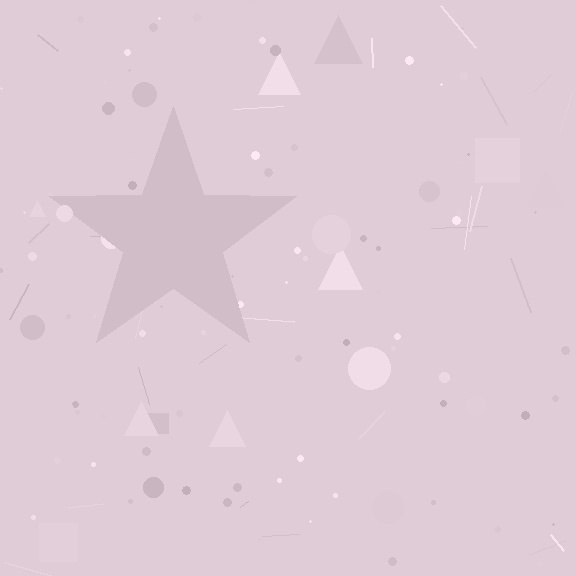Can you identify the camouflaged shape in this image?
The camouflaged shape is a star.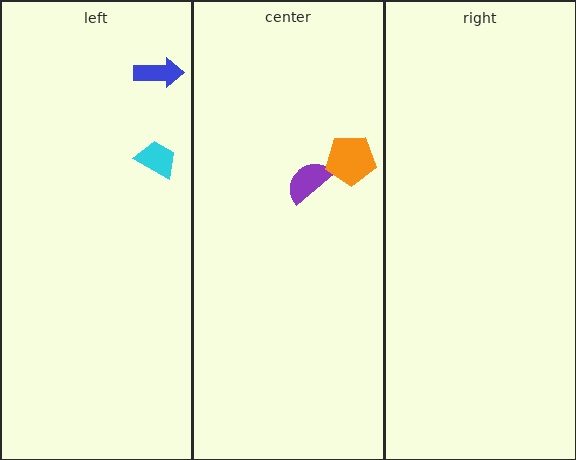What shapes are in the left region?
The blue arrow, the cyan trapezoid.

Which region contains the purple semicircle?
The center region.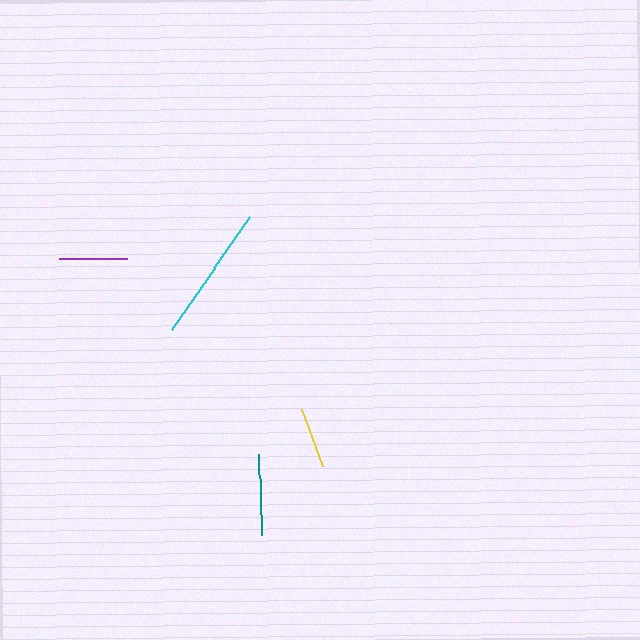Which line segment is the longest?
The cyan line is the longest at approximately 138 pixels.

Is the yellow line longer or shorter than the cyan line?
The cyan line is longer than the yellow line.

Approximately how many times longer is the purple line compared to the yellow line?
The purple line is approximately 1.1 times the length of the yellow line.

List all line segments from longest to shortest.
From longest to shortest: cyan, teal, purple, yellow.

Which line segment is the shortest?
The yellow line is the shortest at approximately 61 pixels.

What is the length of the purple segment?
The purple segment is approximately 68 pixels long.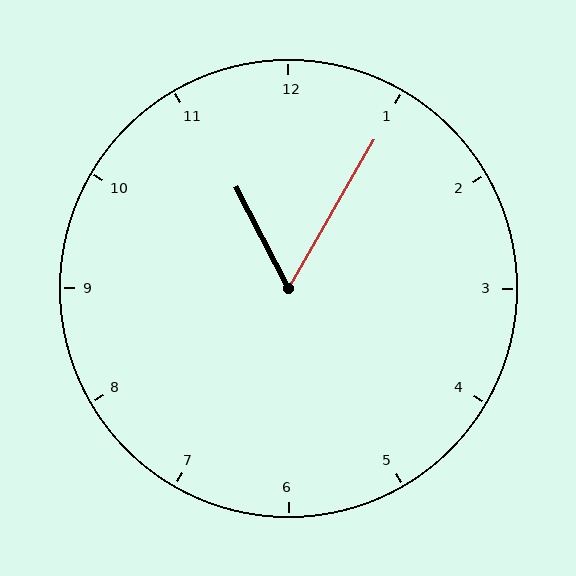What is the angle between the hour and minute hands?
Approximately 58 degrees.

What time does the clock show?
11:05.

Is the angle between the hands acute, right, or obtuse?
It is acute.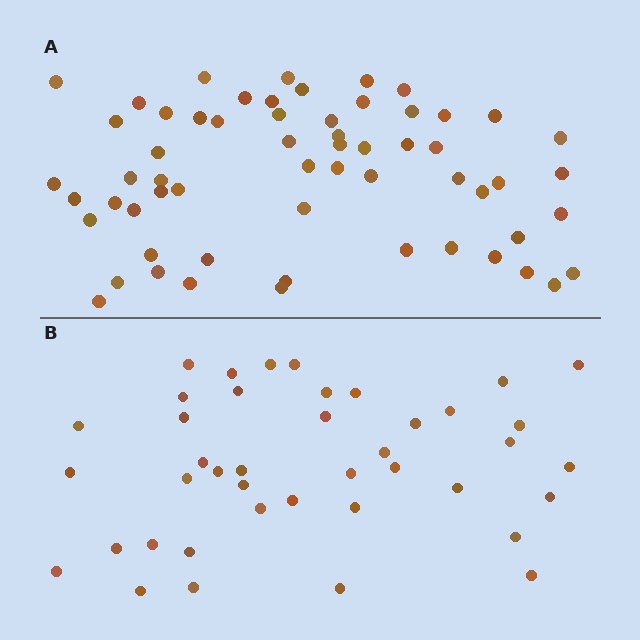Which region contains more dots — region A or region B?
Region A (the top region) has more dots.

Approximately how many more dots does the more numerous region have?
Region A has approximately 20 more dots than region B.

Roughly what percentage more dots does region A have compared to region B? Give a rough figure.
About 45% more.